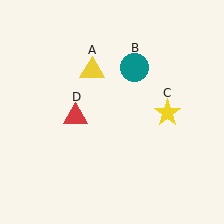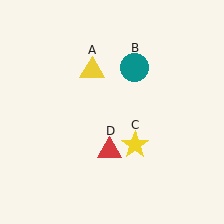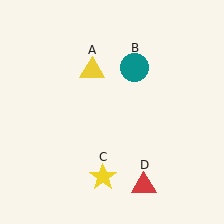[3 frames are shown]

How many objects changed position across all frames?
2 objects changed position: yellow star (object C), red triangle (object D).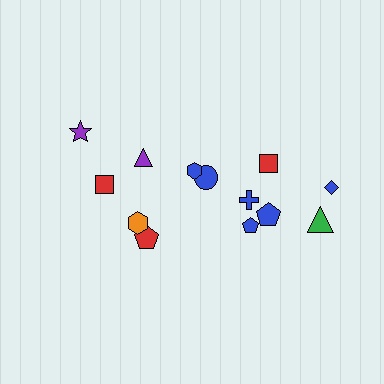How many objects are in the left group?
There are 5 objects.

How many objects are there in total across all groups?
There are 13 objects.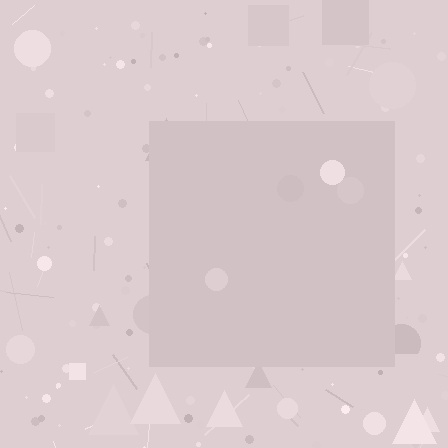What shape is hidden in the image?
A square is hidden in the image.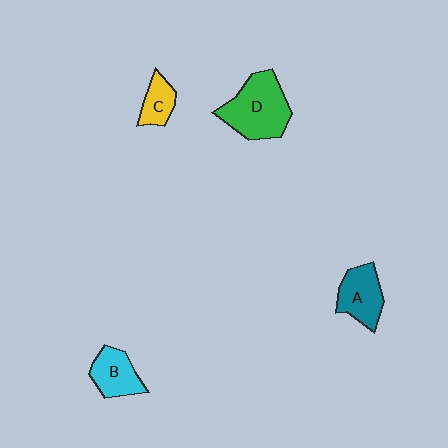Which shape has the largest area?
Shape D (green).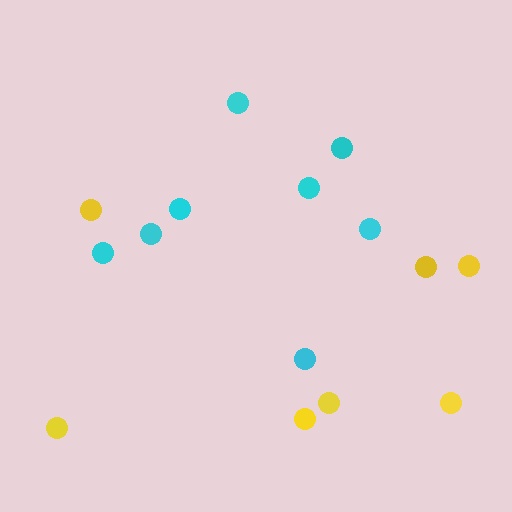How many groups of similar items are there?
There are 2 groups: one group of cyan circles (8) and one group of yellow circles (7).